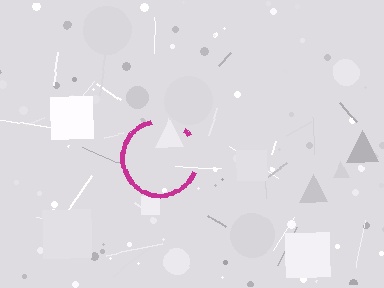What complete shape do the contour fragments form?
The contour fragments form a circle.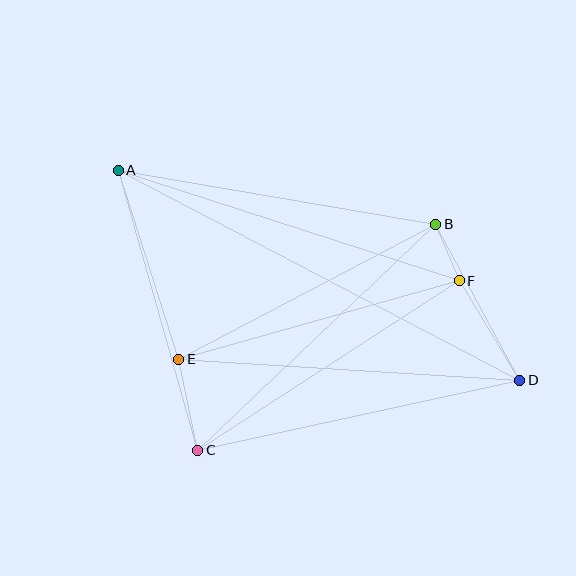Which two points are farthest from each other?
Points A and D are farthest from each other.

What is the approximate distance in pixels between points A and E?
The distance between A and E is approximately 198 pixels.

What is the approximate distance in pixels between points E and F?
The distance between E and F is approximately 291 pixels.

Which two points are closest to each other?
Points B and F are closest to each other.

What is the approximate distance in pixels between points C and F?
The distance between C and F is approximately 312 pixels.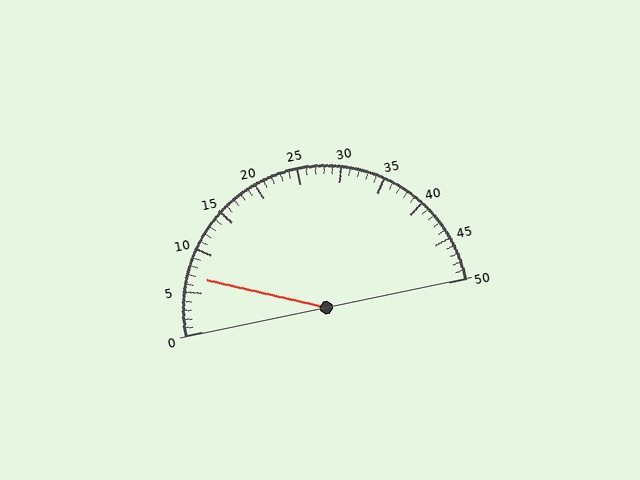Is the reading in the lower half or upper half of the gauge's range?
The reading is in the lower half of the range (0 to 50).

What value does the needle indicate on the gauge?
The needle indicates approximately 7.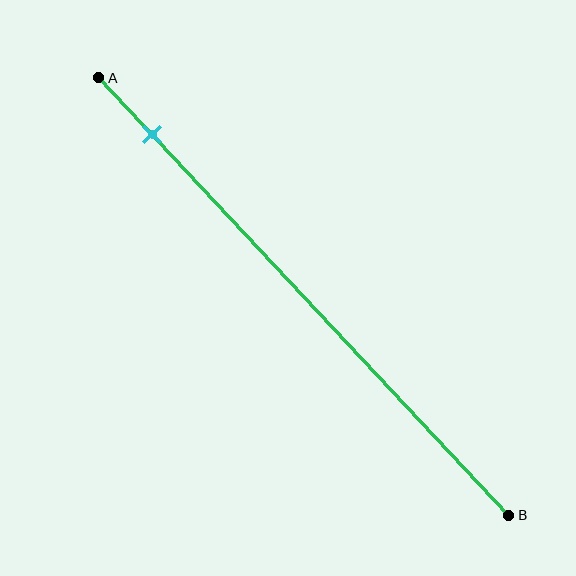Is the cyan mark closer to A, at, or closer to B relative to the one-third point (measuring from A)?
The cyan mark is closer to point A than the one-third point of segment AB.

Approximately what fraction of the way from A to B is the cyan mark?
The cyan mark is approximately 15% of the way from A to B.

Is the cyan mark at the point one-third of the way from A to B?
No, the mark is at about 15% from A, not at the 33% one-third point.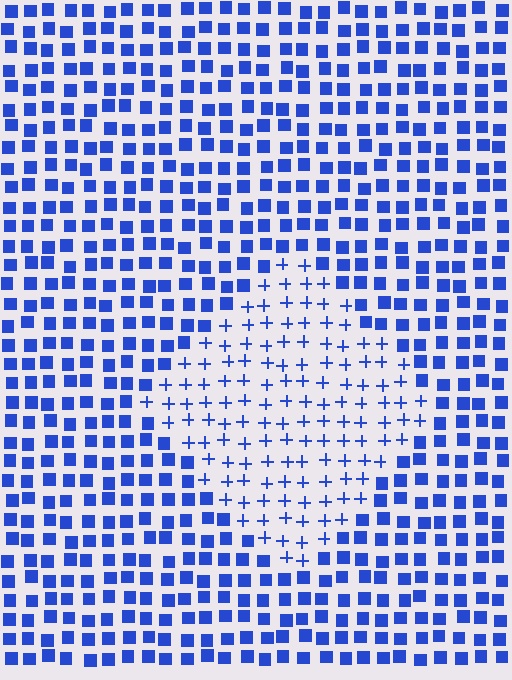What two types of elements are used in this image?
The image uses plus signs inside the diamond region and squares outside it.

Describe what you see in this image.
The image is filled with small blue elements arranged in a uniform grid. A diamond-shaped region contains plus signs, while the surrounding area contains squares. The boundary is defined purely by the change in element shape.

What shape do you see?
I see a diamond.